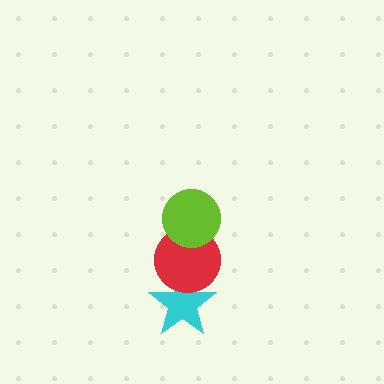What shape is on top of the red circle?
The lime circle is on top of the red circle.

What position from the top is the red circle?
The red circle is 2nd from the top.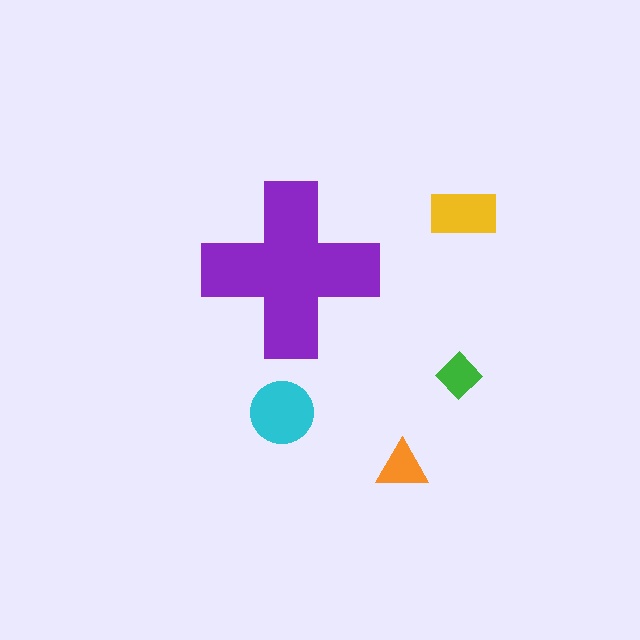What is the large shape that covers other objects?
A purple cross.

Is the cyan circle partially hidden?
No, the cyan circle is fully visible.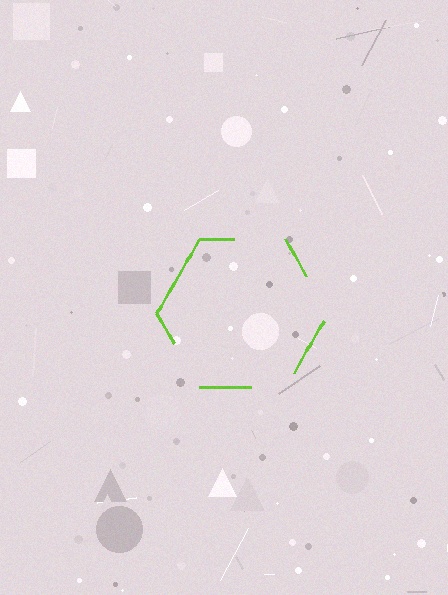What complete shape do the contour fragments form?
The contour fragments form a hexagon.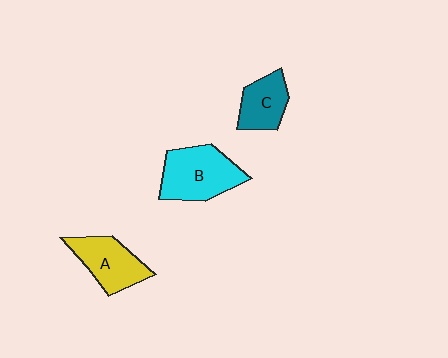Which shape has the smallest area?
Shape C (teal).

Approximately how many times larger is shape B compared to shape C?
Approximately 1.6 times.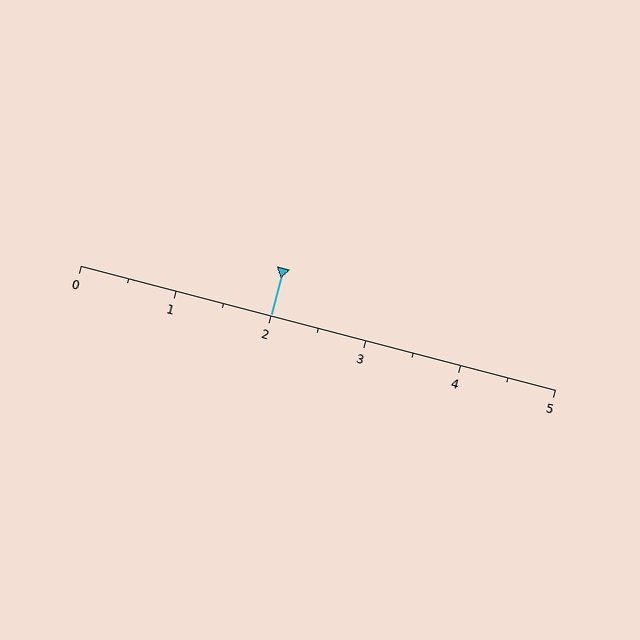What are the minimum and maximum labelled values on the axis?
The axis runs from 0 to 5.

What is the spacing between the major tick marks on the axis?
The major ticks are spaced 1 apart.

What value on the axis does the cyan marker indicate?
The marker indicates approximately 2.